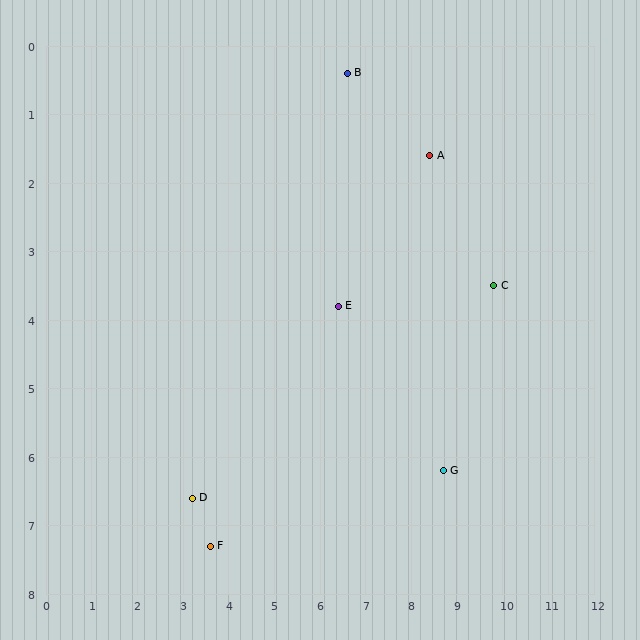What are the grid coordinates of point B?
Point B is at approximately (6.6, 0.4).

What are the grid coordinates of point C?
Point C is at approximately (9.8, 3.5).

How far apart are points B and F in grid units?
Points B and F are about 7.5 grid units apart.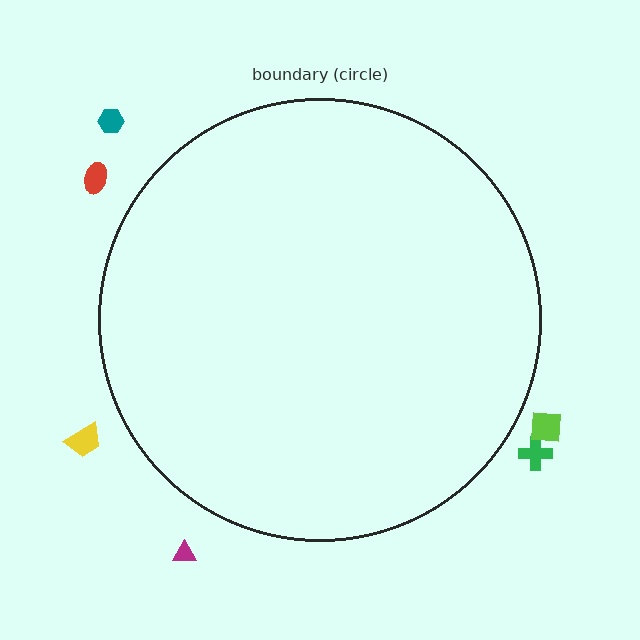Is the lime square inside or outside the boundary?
Outside.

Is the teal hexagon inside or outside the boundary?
Outside.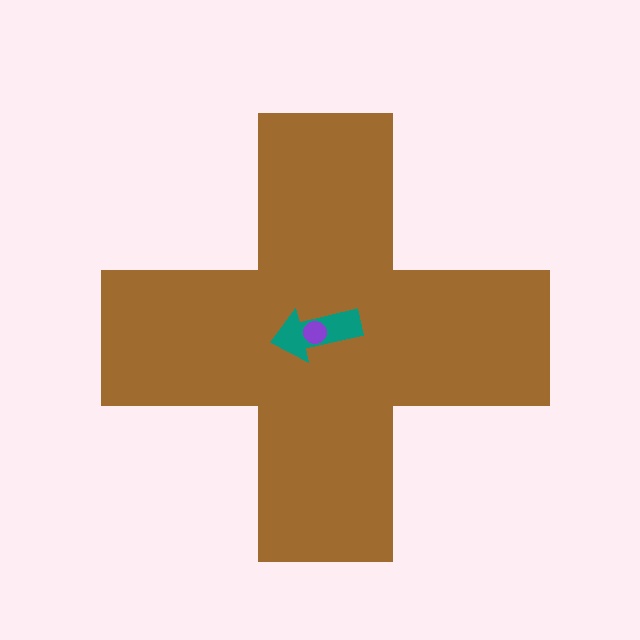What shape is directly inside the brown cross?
The teal arrow.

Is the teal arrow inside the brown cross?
Yes.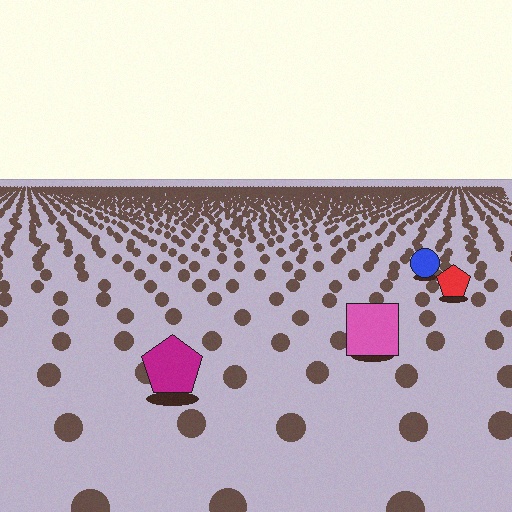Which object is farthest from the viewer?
The blue circle is farthest from the viewer. It appears smaller and the ground texture around it is denser.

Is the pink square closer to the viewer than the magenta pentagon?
No. The magenta pentagon is closer — you can tell from the texture gradient: the ground texture is coarser near it.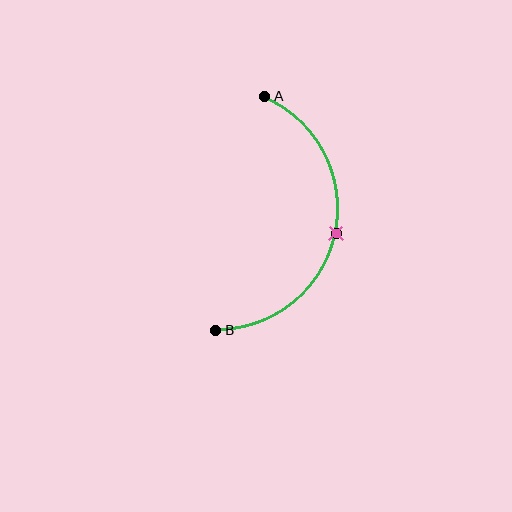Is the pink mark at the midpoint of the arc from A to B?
Yes. The pink mark lies on the arc at equal arc-length from both A and B — it is the arc midpoint.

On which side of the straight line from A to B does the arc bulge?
The arc bulges to the right of the straight line connecting A and B.